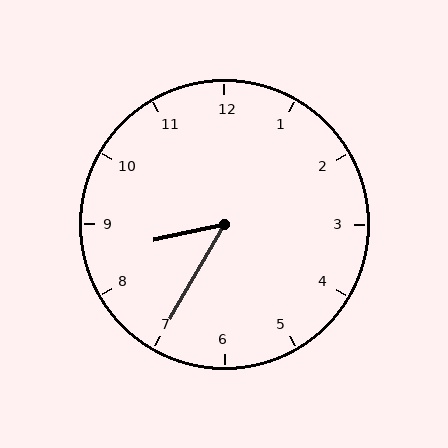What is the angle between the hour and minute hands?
Approximately 48 degrees.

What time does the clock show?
8:35.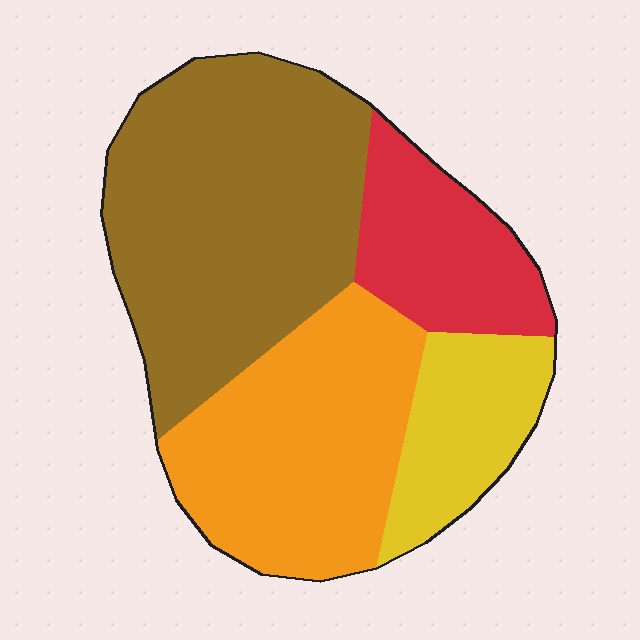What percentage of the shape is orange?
Orange takes up about one third (1/3) of the shape.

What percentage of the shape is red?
Red takes up about one sixth (1/6) of the shape.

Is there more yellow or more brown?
Brown.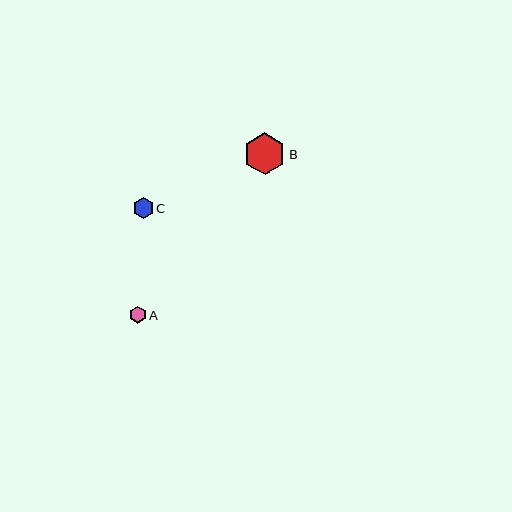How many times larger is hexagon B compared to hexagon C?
Hexagon B is approximately 2.1 times the size of hexagon C.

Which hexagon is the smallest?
Hexagon A is the smallest with a size of approximately 17 pixels.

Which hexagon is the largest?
Hexagon B is the largest with a size of approximately 42 pixels.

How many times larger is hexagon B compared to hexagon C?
Hexagon B is approximately 2.1 times the size of hexagon C.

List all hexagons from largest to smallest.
From largest to smallest: B, C, A.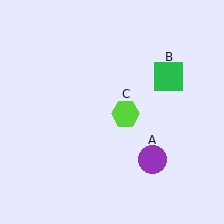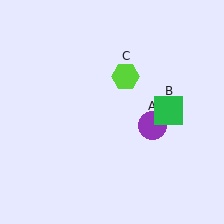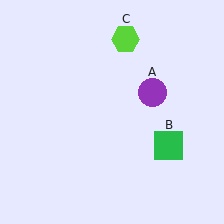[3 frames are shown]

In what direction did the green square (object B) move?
The green square (object B) moved down.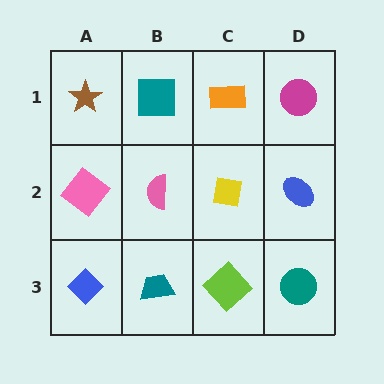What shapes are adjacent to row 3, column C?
A yellow square (row 2, column C), a teal trapezoid (row 3, column B), a teal circle (row 3, column D).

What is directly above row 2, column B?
A teal square.